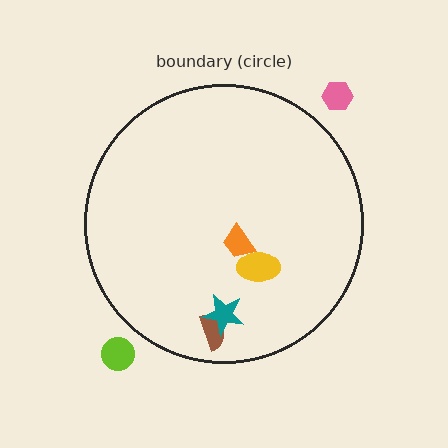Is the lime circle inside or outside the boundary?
Outside.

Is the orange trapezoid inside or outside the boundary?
Inside.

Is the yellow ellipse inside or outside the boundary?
Inside.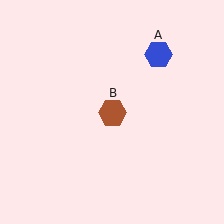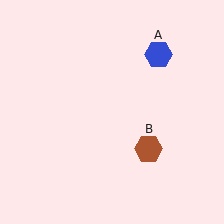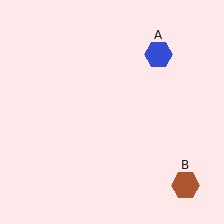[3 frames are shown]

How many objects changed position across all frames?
1 object changed position: brown hexagon (object B).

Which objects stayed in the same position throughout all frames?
Blue hexagon (object A) remained stationary.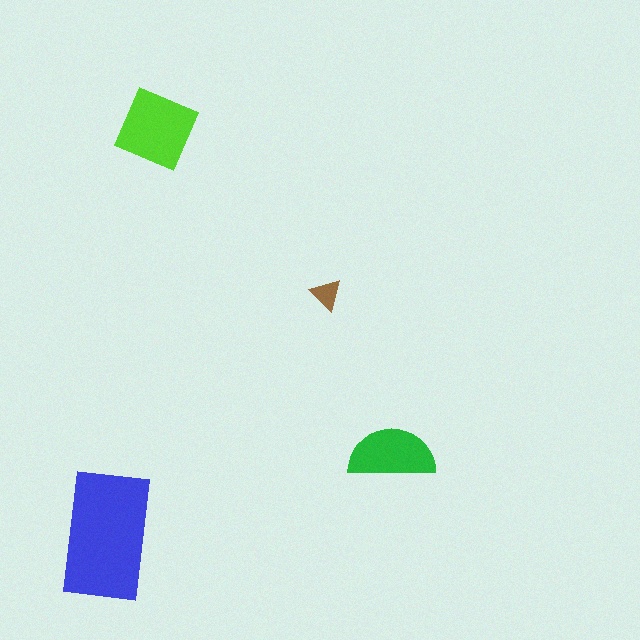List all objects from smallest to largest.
The brown triangle, the green semicircle, the lime square, the blue rectangle.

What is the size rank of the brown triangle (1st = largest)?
4th.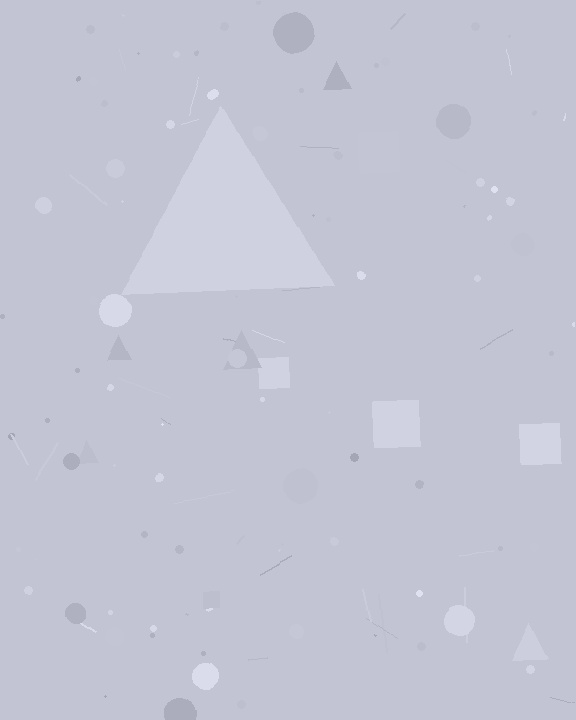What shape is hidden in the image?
A triangle is hidden in the image.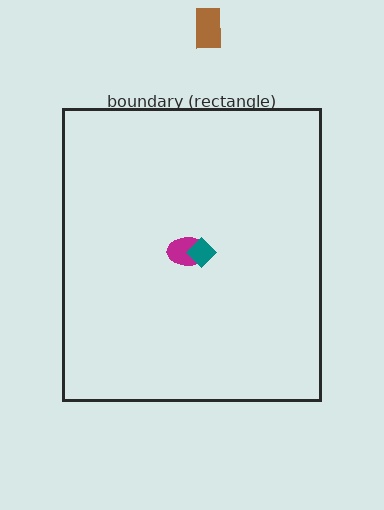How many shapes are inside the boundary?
2 inside, 1 outside.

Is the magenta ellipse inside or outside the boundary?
Inside.